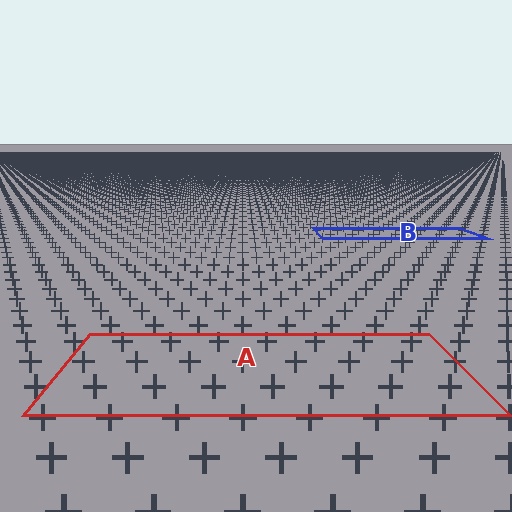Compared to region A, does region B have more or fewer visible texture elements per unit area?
Region B has more texture elements per unit area — they are packed more densely because it is farther away.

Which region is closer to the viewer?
Region A is closer. The texture elements there are larger and more spread out.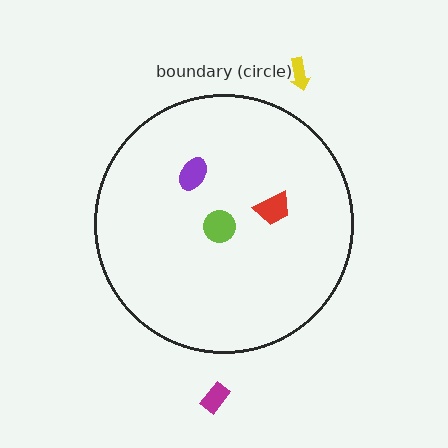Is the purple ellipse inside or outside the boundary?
Inside.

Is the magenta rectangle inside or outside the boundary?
Outside.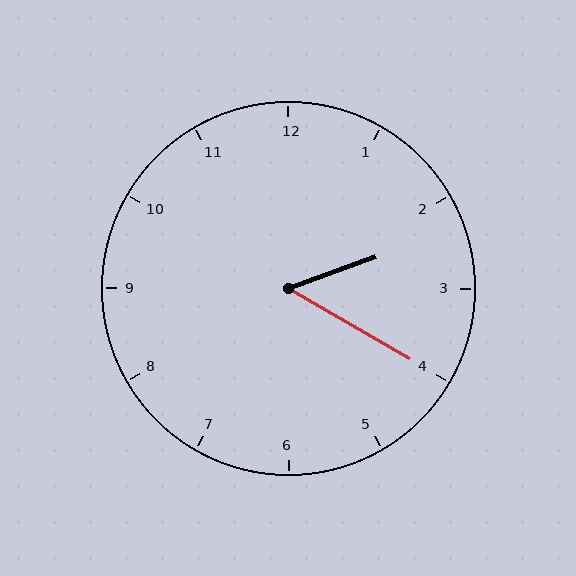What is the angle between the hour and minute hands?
Approximately 50 degrees.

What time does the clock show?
2:20.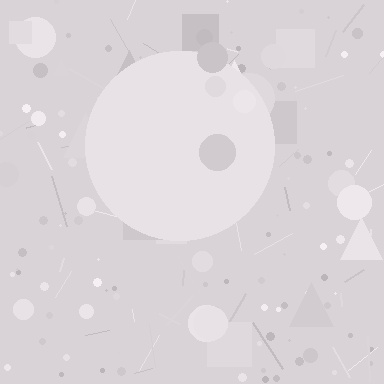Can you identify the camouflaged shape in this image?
The camouflaged shape is a circle.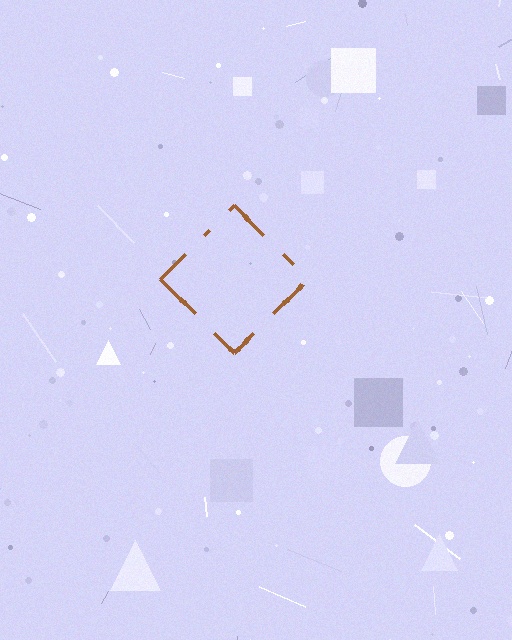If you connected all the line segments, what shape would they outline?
They would outline a diamond.